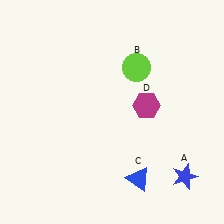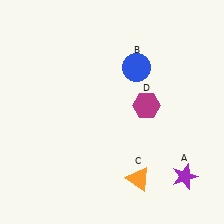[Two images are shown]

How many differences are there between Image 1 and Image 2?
There are 3 differences between the two images.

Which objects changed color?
A changed from blue to purple. B changed from lime to blue. C changed from blue to orange.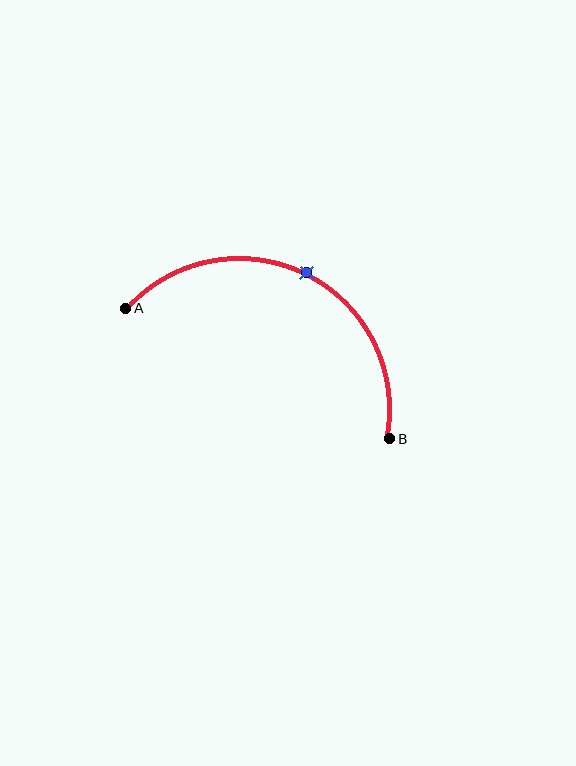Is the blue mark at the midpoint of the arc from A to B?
Yes. The blue mark lies on the arc at equal arc-length from both A and B — it is the arc midpoint.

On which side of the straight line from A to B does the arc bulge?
The arc bulges above the straight line connecting A and B.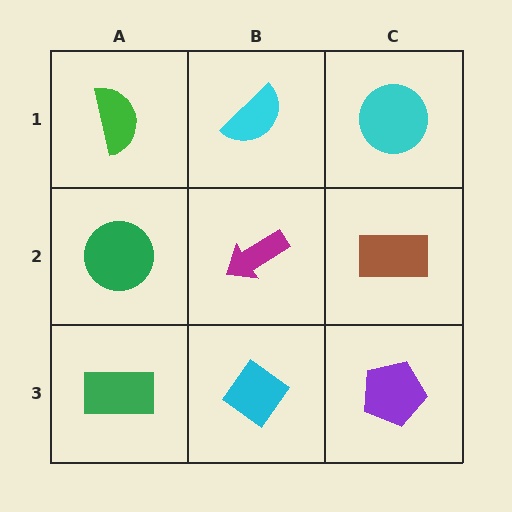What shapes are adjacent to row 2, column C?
A cyan circle (row 1, column C), a purple pentagon (row 3, column C), a magenta arrow (row 2, column B).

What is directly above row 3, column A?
A green circle.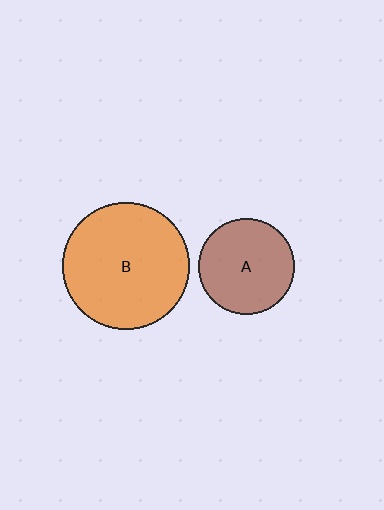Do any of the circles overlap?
No, none of the circles overlap.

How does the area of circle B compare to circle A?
Approximately 1.8 times.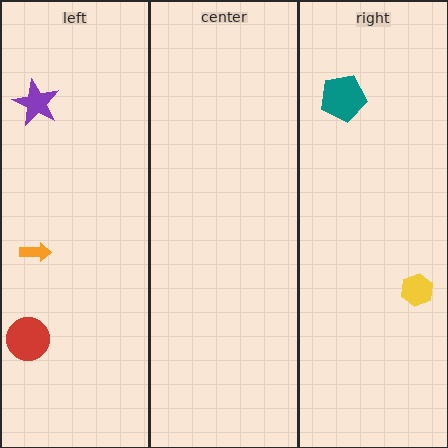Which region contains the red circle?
The left region.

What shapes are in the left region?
The orange arrow, the red circle, the purple star.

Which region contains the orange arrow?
The left region.